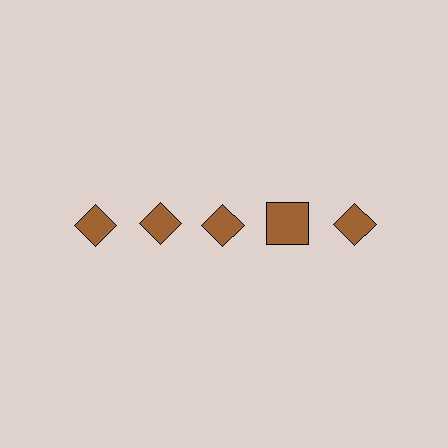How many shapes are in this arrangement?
There are 5 shapes arranged in a grid pattern.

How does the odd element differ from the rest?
It has a different shape: square instead of diamond.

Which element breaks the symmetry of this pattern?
The brown square in the top row, second from right column breaks the symmetry. All other shapes are brown diamonds.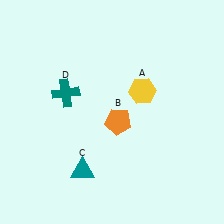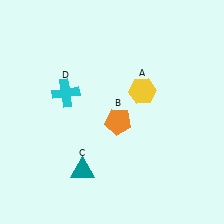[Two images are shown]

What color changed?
The cross (D) changed from teal in Image 1 to cyan in Image 2.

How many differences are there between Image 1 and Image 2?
There is 1 difference between the two images.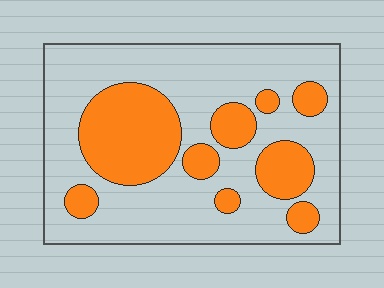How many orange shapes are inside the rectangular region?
9.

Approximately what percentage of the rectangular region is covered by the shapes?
Approximately 30%.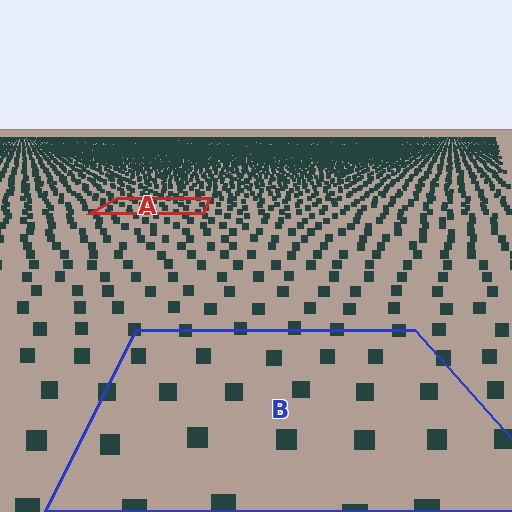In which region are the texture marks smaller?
The texture marks are smaller in region A, because it is farther away.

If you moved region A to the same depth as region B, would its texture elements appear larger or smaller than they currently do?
They would appear larger. At a closer depth, the same texture elements are projected at a bigger on-screen size.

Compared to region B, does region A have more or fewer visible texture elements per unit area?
Region A has more texture elements per unit area — they are packed more densely because it is farther away.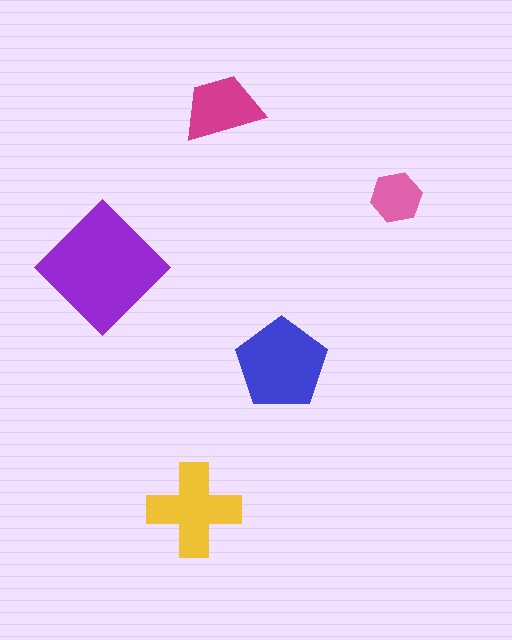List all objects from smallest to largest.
The pink hexagon, the magenta trapezoid, the yellow cross, the blue pentagon, the purple diamond.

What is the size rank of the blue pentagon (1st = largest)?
2nd.